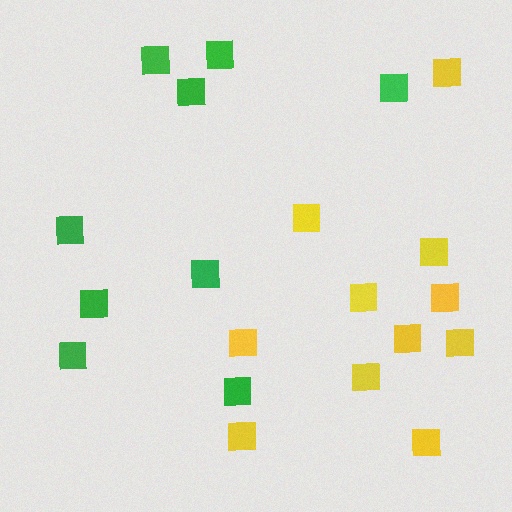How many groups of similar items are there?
There are 2 groups: one group of yellow squares (11) and one group of green squares (9).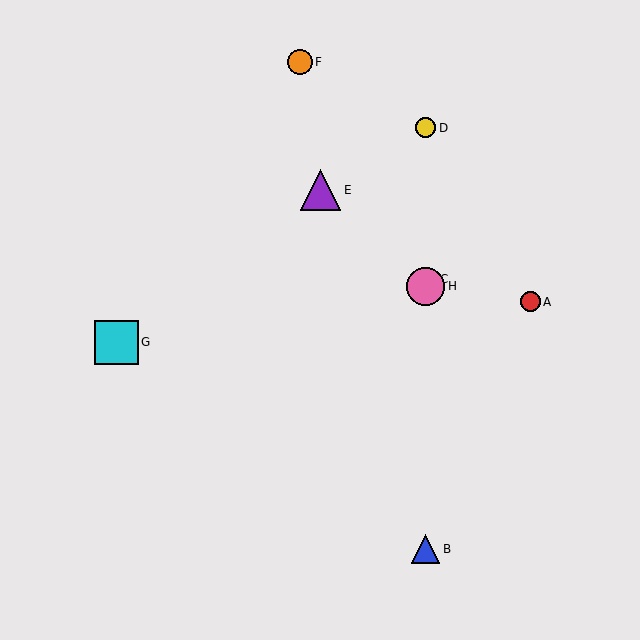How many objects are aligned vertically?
4 objects (B, C, D, H) are aligned vertically.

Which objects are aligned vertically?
Objects B, C, D, H are aligned vertically.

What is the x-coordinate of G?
Object G is at x≈117.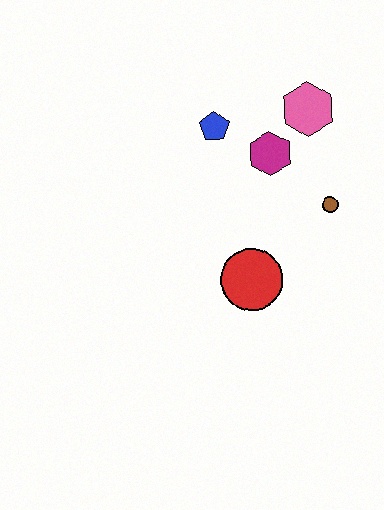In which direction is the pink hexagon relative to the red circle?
The pink hexagon is above the red circle.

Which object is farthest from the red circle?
The pink hexagon is farthest from the red circle.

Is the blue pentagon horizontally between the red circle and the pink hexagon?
No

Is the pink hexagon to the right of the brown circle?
No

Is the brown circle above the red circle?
Yes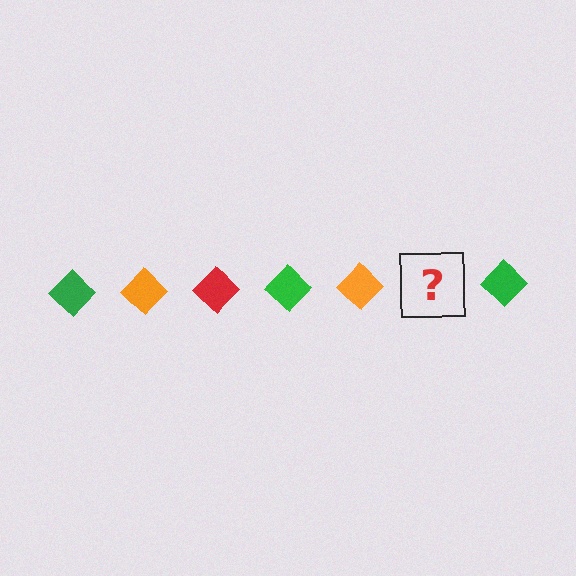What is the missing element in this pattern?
The missing element is a red diamond.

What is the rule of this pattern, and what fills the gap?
The rule is that the pattern cycles through green, orange, red diamonds. The gap should be filled with a red diamond.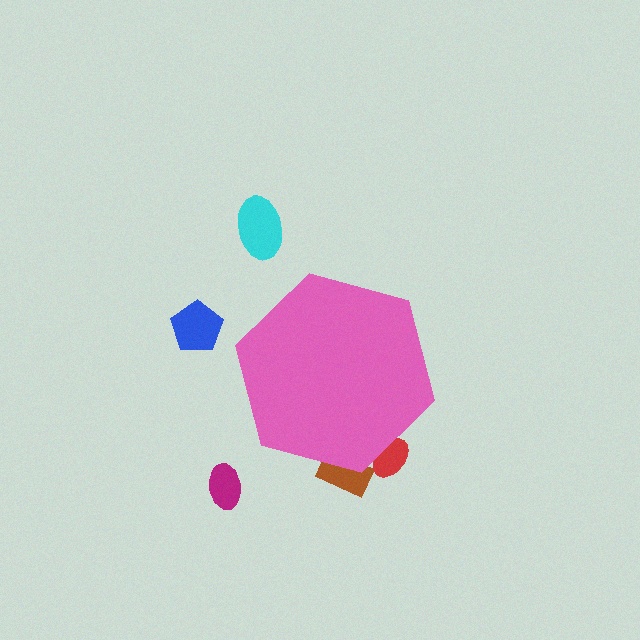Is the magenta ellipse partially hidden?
No, the magenta ellipse is fully visible.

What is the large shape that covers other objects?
A pink hexagon.